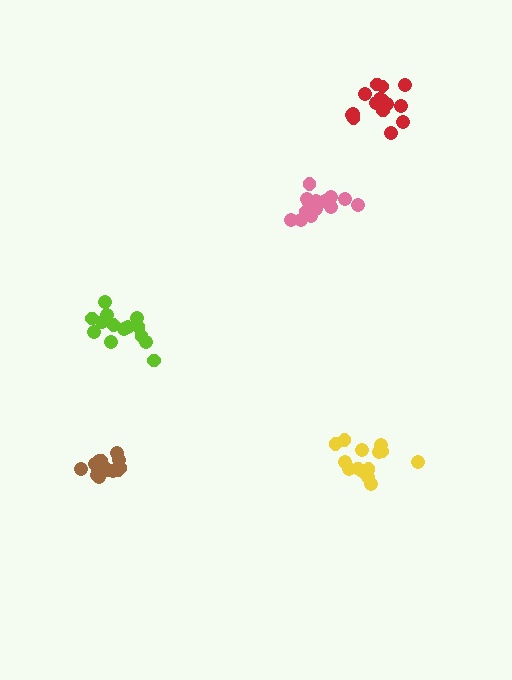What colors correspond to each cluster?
The clusters are colored: lime, pink, brown, yellow, red.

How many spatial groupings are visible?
There are 5 spatial groupings.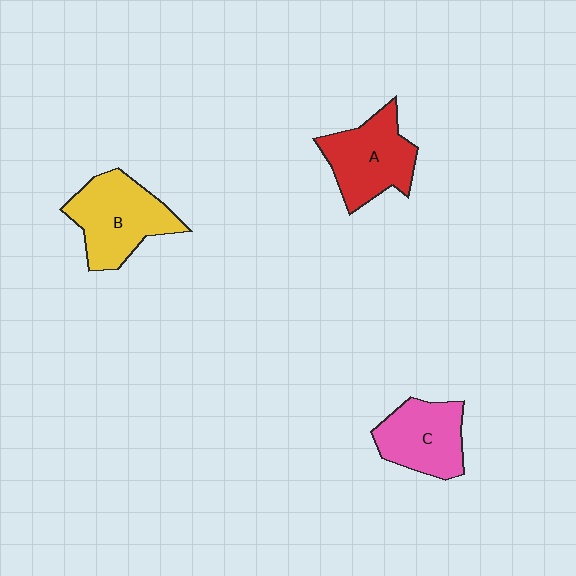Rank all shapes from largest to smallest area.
From largest to smallest: B (yellow), A (red), C (pink).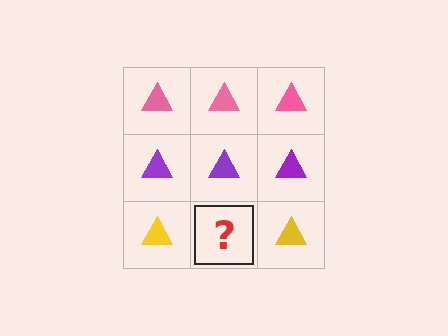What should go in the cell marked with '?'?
The missing cell should contain a yellow triangle.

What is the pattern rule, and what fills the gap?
The rule is that each row has a consistent color. The gap should be filled with a yellow triangle.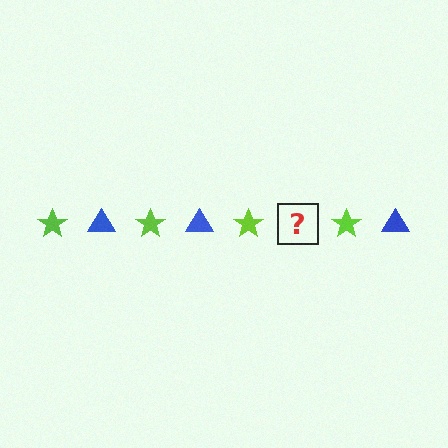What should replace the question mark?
The question mark should be replaced with a blue triangle.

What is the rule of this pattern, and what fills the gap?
The rule is that the pattern alternates between lime star and blue triangle. The gap should be filled with a blue triangle.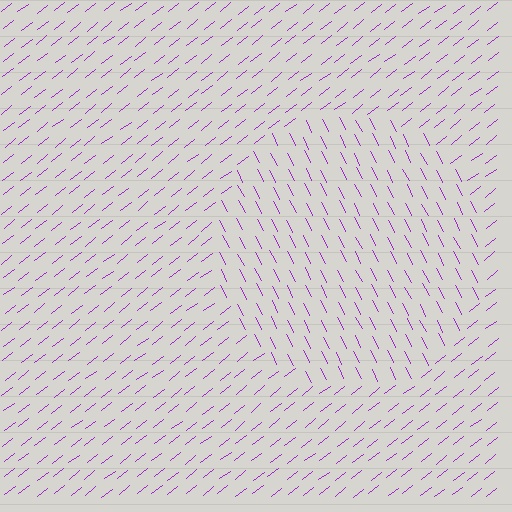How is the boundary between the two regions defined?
The boundary is defined purely by a change in line orientation (approximately 79 degrees difference). All lines are the same color and thickness.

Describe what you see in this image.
The image is filled with small purple line segments. A circle region in the image has lines oriented differently from the surrounding lines, creating a visible texture boundary.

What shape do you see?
I see a circle.